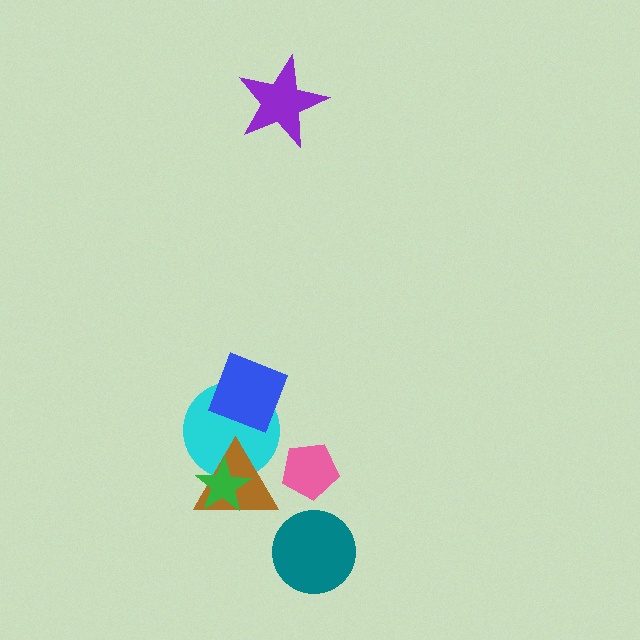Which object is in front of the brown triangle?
The green star is in front of the brown triangle.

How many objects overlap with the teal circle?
0 objects overlap with the teal circle.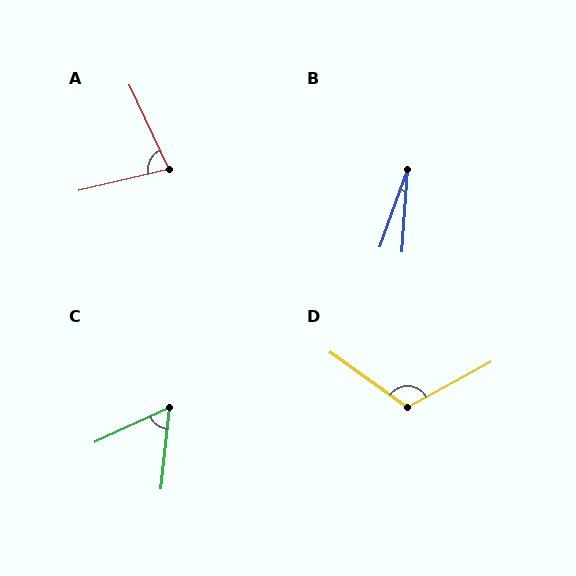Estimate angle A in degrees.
Approximately 78 degrees.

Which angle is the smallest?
B, at approximately 16 degrees.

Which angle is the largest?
D, at approximately 116 degrees.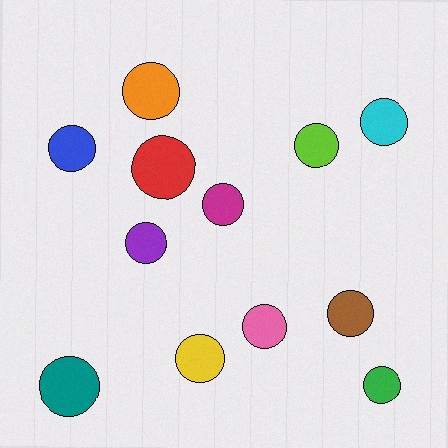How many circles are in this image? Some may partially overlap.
There are 12 circles.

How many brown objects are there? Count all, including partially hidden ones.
There is 1 brown object.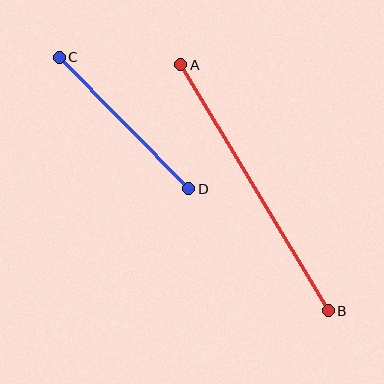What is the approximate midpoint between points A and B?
The midpoint is at approximately (255, 188) pixels.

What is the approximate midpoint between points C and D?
The midpoint is at approximately (124, 123) pixels.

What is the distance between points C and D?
The distance is approximately 185 pixels.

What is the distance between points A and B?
The distance is approximately 287 pixels.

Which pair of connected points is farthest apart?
Points A and B are farthest apart.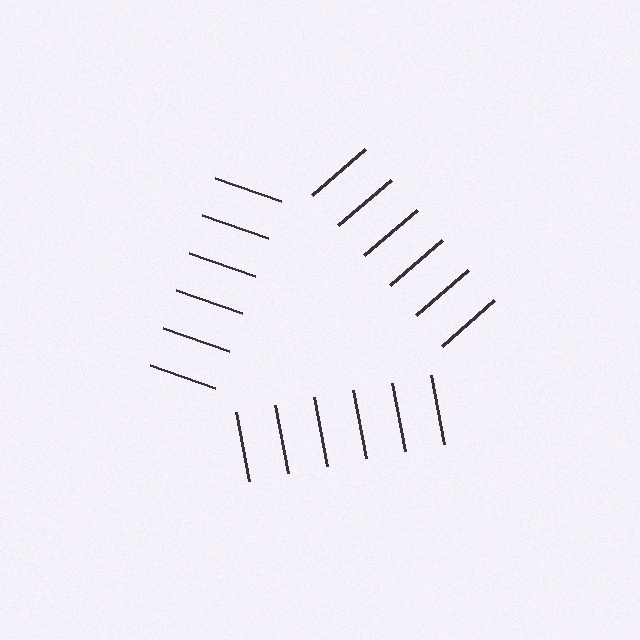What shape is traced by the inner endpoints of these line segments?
An illusory triangle — the line segments terminate on its edges but no continuous stroke is drawn.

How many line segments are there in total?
18 — 6 along each of the 3 edges.